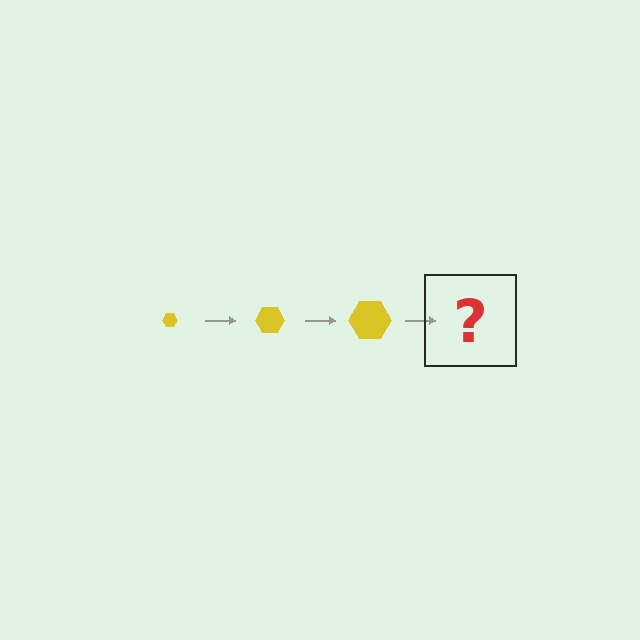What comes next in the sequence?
The next element should be a yellow hexagon, larger than the previous one.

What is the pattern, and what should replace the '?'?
The pattern is that the hexagon gets progressively larger each step. The '?' should be a yellow hexagon, larger than the previous one.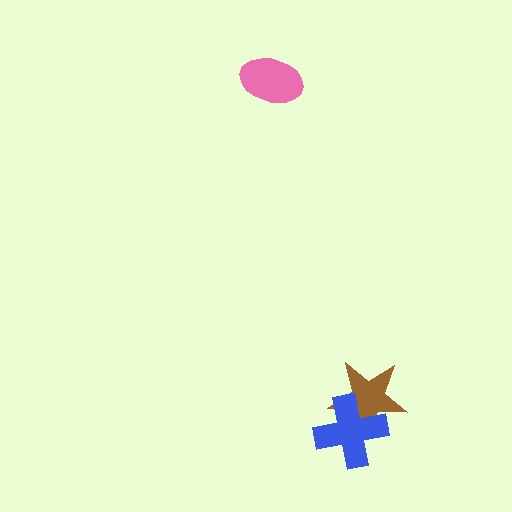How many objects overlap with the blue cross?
1 object overlaps with the blue cross.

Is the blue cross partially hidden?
No, no other shape covers it.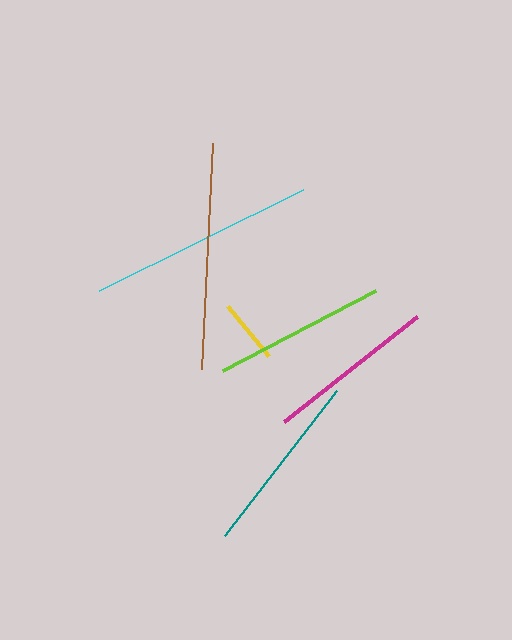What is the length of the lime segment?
The lime segment is approximately 173 pixels long.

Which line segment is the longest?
The cyan line is the longest at approximately 227 pixels.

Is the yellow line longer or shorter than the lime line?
The lime line is longer than the yellow line.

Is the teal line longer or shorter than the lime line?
The teal line is longer than the lime line.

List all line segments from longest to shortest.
From longest to shortest: cyan, brown, teal, lime, magenta, yellow.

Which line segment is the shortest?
The yellow line is the shortest at approximately 65 pixels.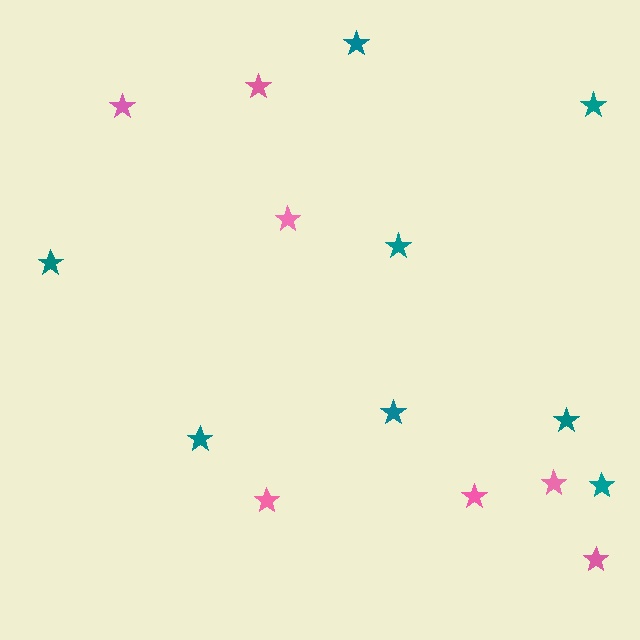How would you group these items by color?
There are 2 groups: one group of teal stars (8) and one group of pink stars (7).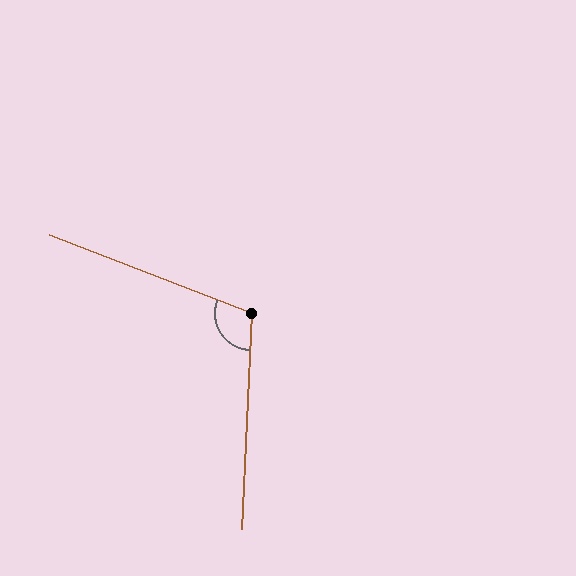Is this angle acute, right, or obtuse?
It is obtuse.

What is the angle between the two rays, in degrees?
Approximately 108 degrees.